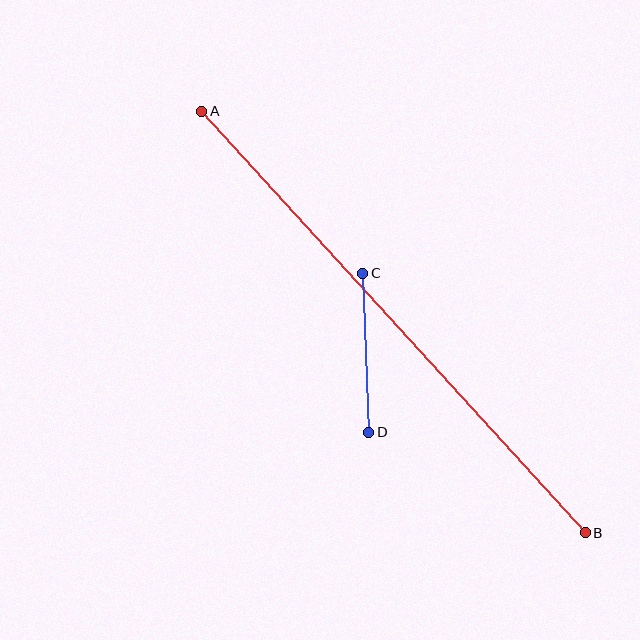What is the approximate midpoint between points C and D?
The midpoint is at approximately (366, 353) pixels.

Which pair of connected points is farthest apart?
Points A and B are farthest apart.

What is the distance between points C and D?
The distance is approximately 159 pixels.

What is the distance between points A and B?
The distance is approximately 570 pixels.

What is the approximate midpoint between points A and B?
The midpoint is at approximately (394, 322) pixels.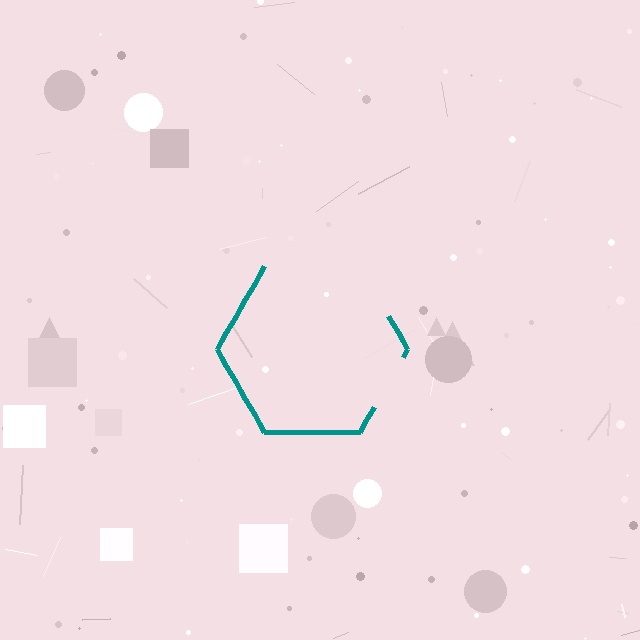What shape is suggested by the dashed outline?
The dashed outline suggests a hexagon.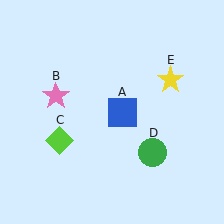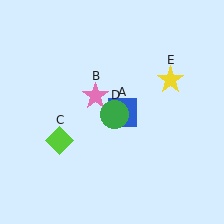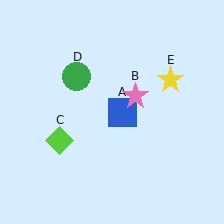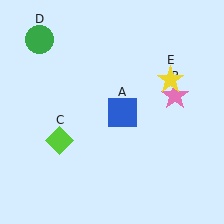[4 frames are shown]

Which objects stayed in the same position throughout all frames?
Blue square (object A) and lime diamond (object C) and yellow star (object E) remained stationary.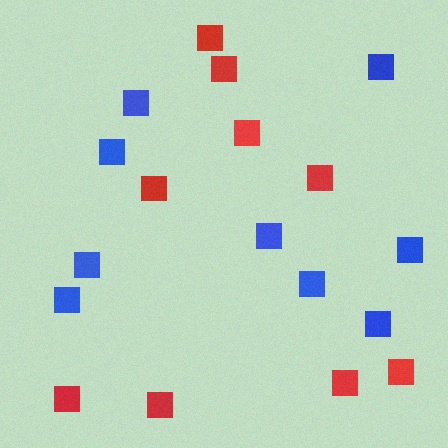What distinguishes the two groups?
There are 2 groups: one group of red squares (9) and one group of blue squares (9).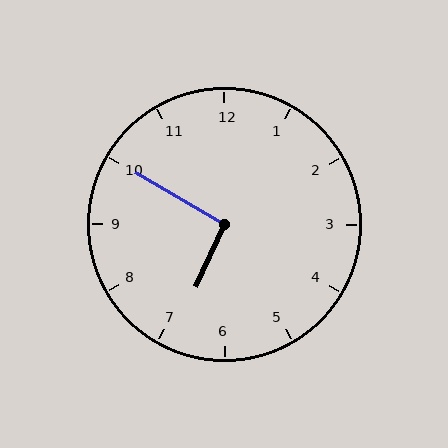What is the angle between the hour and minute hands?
Approximately 95 degrees.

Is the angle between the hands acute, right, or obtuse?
It is right.